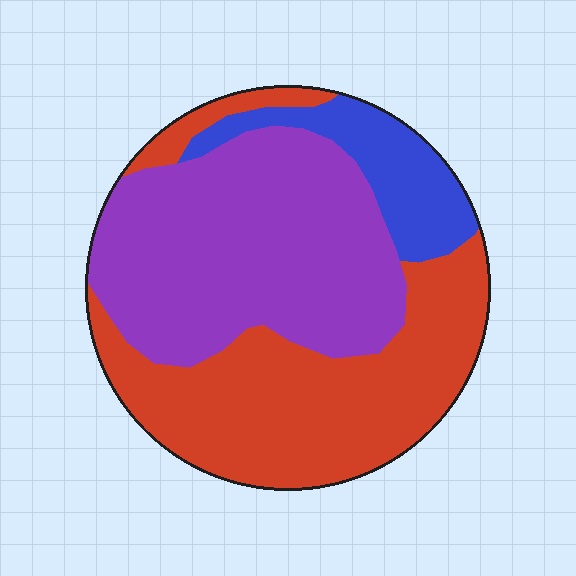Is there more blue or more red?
Red.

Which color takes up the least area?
Blue, at roughly 15%.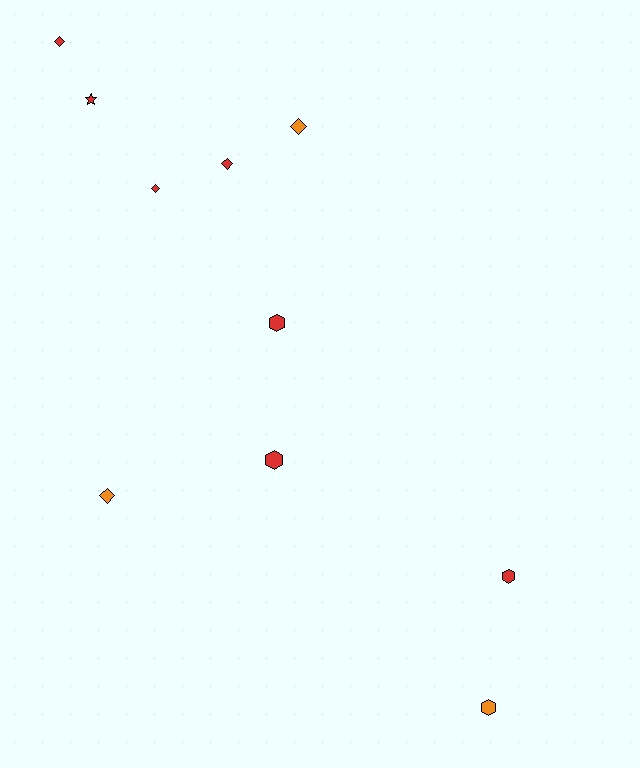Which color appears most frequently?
Red, with 7 objects.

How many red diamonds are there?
There are 3 red diamonds.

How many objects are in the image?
There are 10 objects.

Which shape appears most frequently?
Diamond, with 5 objects.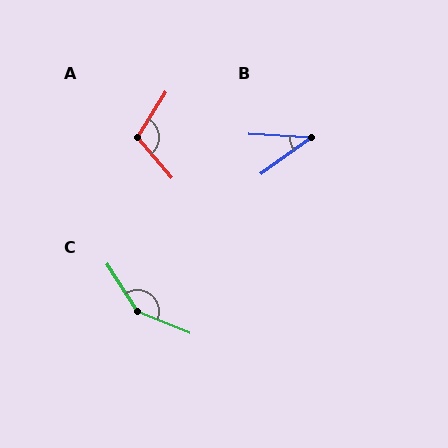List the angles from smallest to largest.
B (39°), A (107°), C (145°).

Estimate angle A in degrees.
Approximately 107 degrees.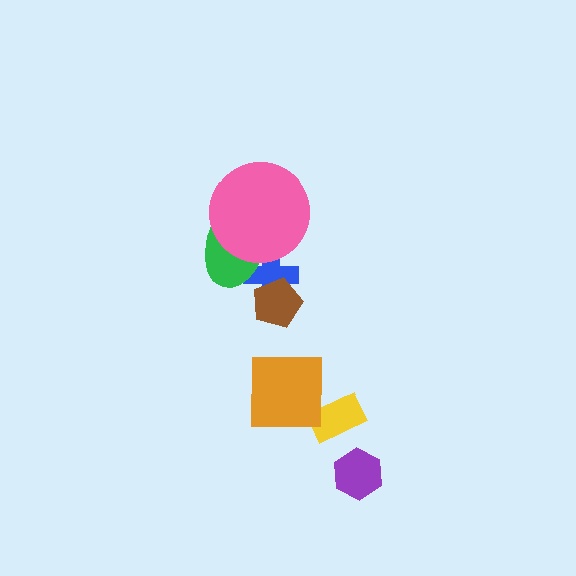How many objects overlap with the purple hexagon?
0 objects overlap with the purple hexagon.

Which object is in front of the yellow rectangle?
The orange square is in front of the yellow rectangle.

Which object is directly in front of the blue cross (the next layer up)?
The green ellipse is directly in front of the blue cross.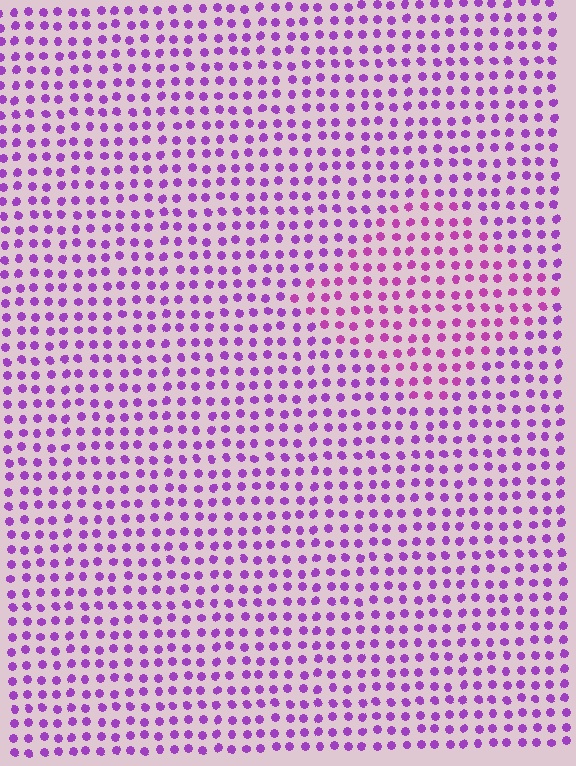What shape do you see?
I see a diamond.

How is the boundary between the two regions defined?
The boundary is defined purely by a slight shift in hue (about 23 degrees). Spacing, size, and orientation are identical on both sides.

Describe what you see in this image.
The image is filled with small purple elements in a uniform arrangement. A diamond-shaped region is visible where the elements are tinted to a slightly different hue, forming a subtle color boundary.